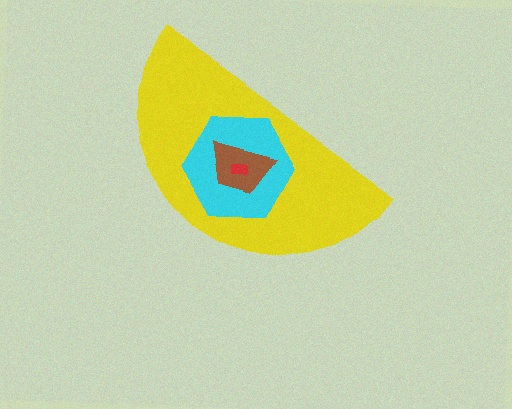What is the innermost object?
The red rectangle.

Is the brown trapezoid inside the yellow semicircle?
Yes.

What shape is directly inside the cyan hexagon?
The brown trapezoid.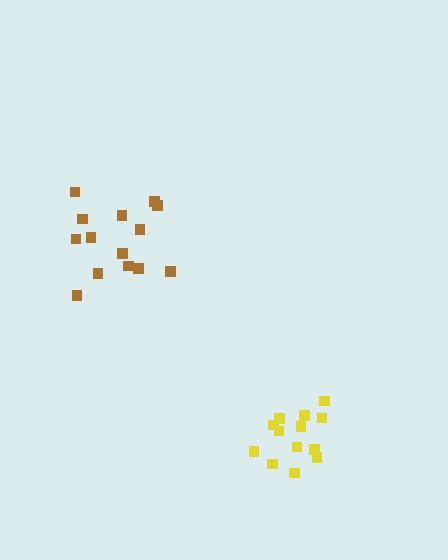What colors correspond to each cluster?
The clusters are colored: brown, yellow.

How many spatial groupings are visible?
There are 2 spatial groupings.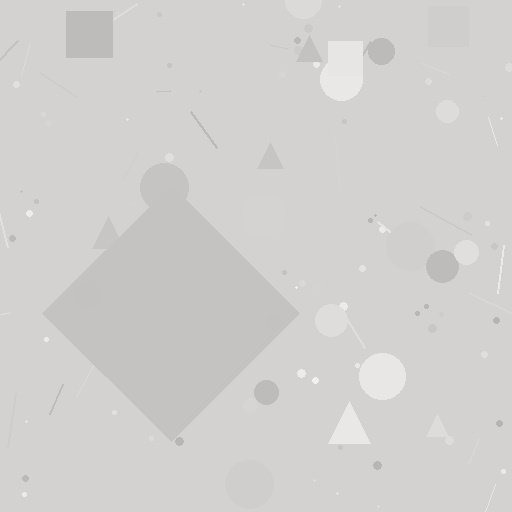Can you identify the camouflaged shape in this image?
The camouflaged shape is a diamond.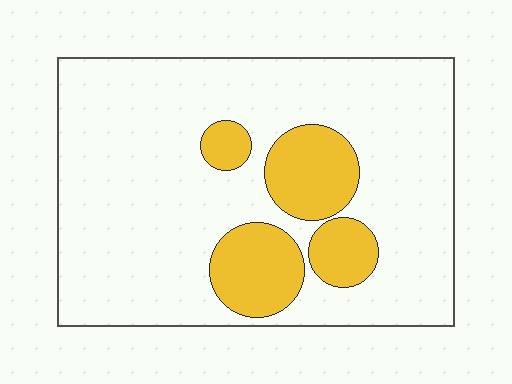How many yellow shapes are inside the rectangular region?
4.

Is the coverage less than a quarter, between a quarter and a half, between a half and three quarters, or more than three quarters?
Less than a quarter.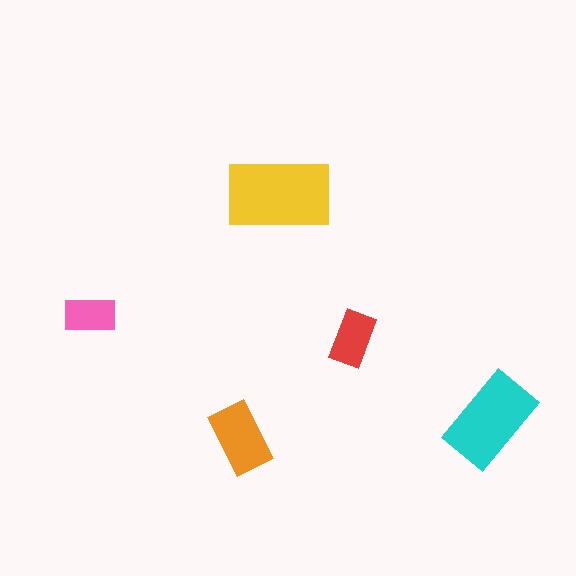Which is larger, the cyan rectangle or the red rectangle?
The cyan one.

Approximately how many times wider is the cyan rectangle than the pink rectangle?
About 2 times wider.